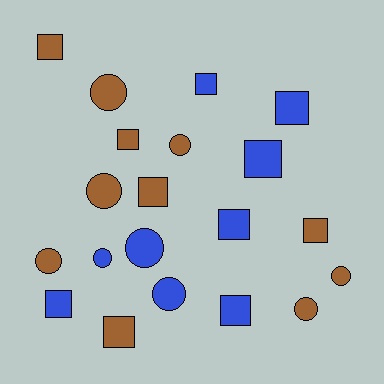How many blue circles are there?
There are 3 blue circles.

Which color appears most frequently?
Brown, with 11 objects.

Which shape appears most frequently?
Square, with 11 objects.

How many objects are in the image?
There are 20 objects.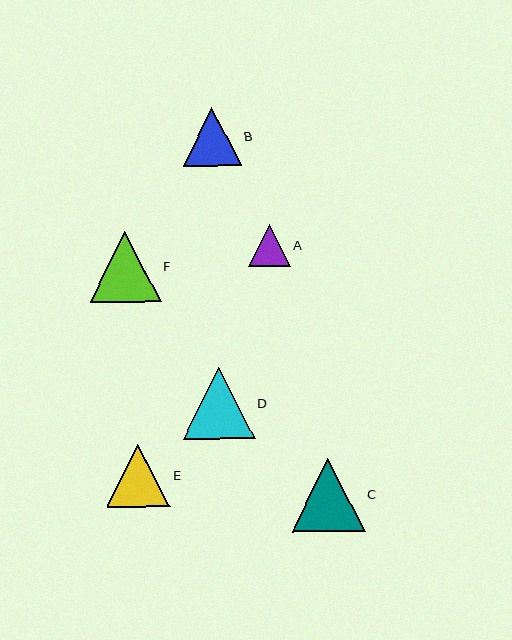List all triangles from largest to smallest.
From largest to smallest: C, D, F, E, B, A.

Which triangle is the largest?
Triangle C is the largest with a size of approximately 73 pixels.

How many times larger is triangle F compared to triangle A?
Triangle F is approximately 1.7 times the size of triangle A.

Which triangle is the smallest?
Triangle A is the smallest with a size of approximately 42 pixels.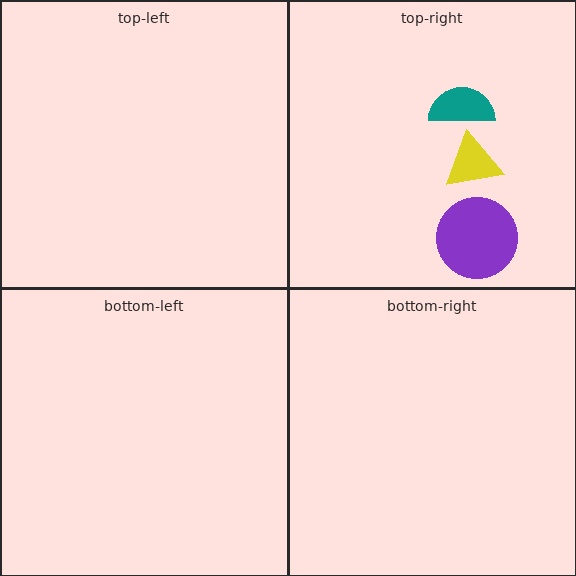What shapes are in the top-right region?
The purple circle, the yellow triangle, the teal semicircle.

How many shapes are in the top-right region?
3.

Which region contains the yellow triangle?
The top-right region.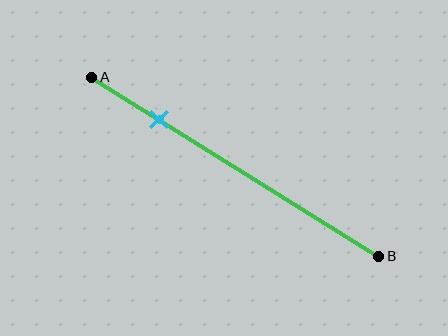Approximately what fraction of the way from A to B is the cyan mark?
The cyan mark is approximately 25% of the way from A to B.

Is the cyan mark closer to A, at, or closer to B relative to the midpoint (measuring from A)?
The cyan mark is closer to point A than the midpoint of segment AB.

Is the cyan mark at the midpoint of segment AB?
No, the mark is at about 25% from A, not at the 50% midpoint.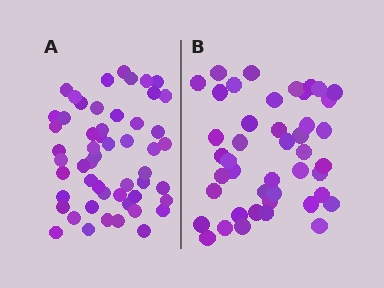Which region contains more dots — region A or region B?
Region A (the left region) has more dots.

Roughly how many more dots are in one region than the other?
Region A has roughly 8 or so more dots than region B.